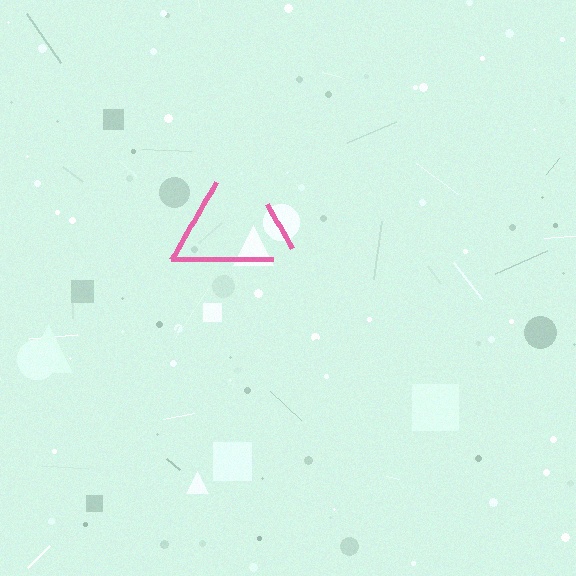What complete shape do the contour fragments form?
The contour fragments form a triangle.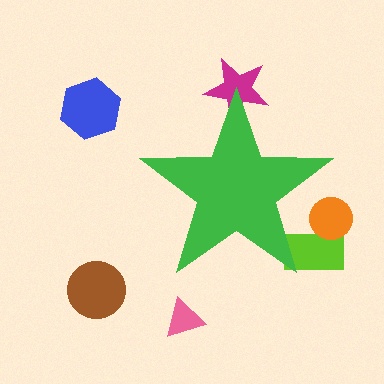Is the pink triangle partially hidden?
No, the pink triangle is fully visible.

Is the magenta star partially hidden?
Yes, the magenta star is partially hidden behind the green star.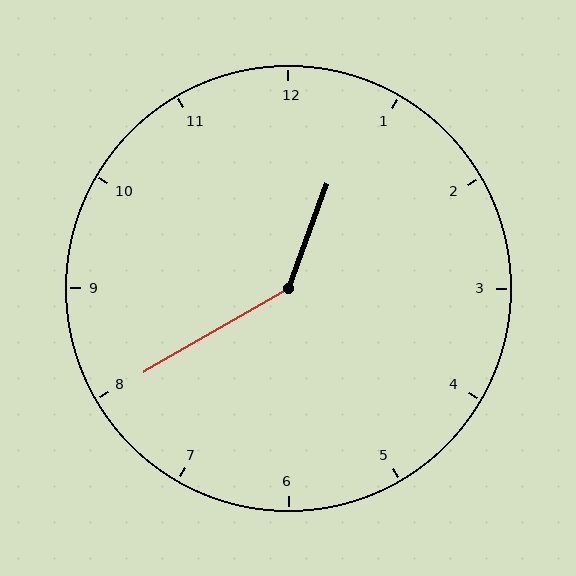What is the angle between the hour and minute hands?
Approximately 140 degrees.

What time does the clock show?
12:40.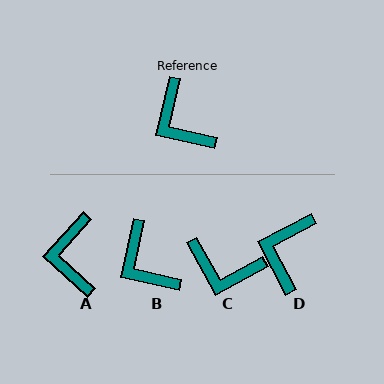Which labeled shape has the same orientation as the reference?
B.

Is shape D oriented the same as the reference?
No, it is off by about 49 degrees.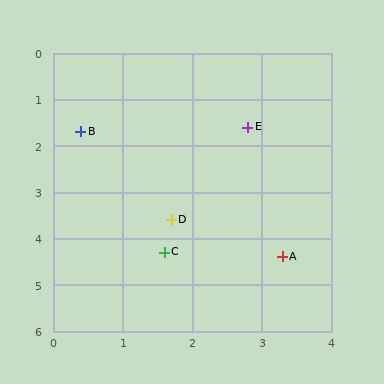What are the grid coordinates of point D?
Point D is at approximately (1.7, 3.6).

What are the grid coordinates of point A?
Point A is at approximately (3.3, 4.4).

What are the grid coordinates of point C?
Point C is at approximately (1.6, 4.3).